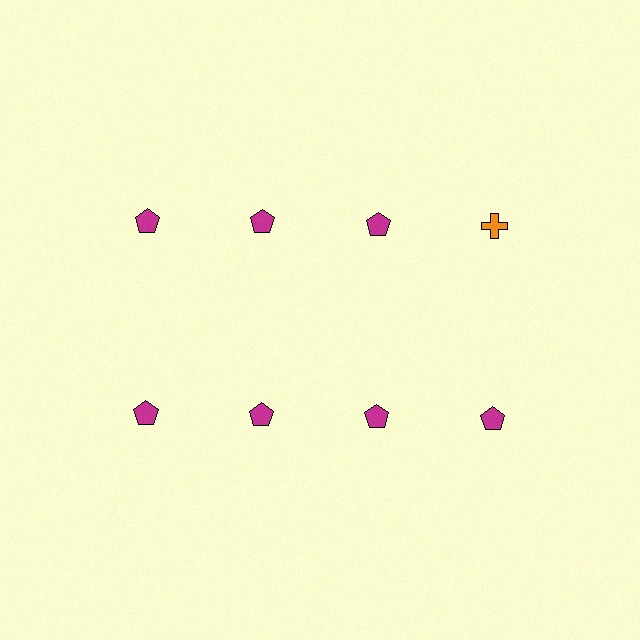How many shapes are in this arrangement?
There are 8 shapes arranged in a grid pattern.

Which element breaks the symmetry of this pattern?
The orange cross in the top row, second from right column breaks the symmetry. All other shapes are magenta pentagons.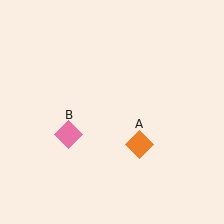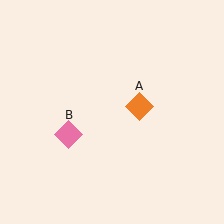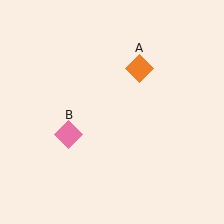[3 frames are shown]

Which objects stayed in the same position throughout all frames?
Pink diamond (object B) remained stationary.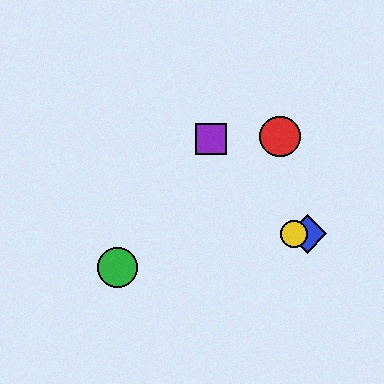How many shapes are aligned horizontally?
2 shapes (the blue diamond, the yellow circle) are aligned horizontally.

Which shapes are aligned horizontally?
The blue diamond, the yellow circle are aligned horizontally.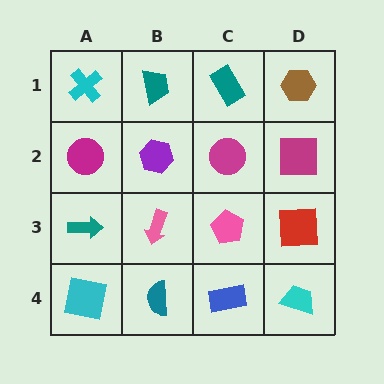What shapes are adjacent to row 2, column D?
A brown hexagon (row 1, column D), a red square (row 3, column D), a magenta circle (row 2, column C).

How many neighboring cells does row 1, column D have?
2.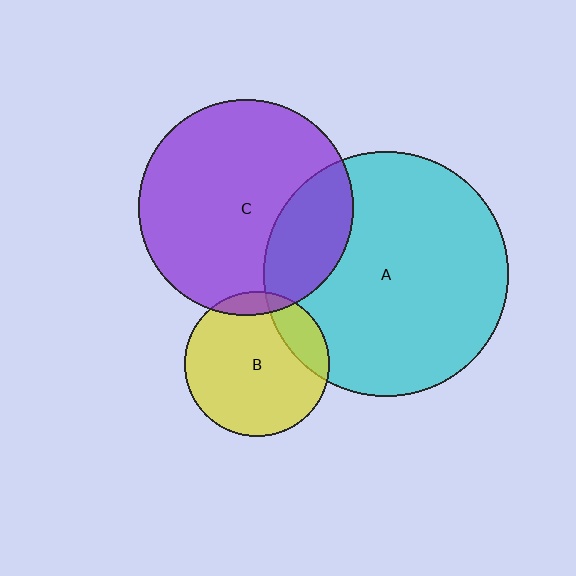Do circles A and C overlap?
Yes.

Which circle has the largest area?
Circle A (cyan).